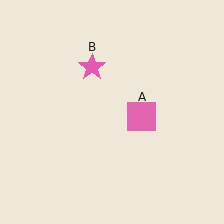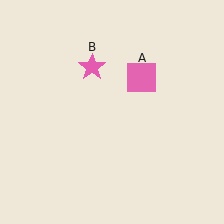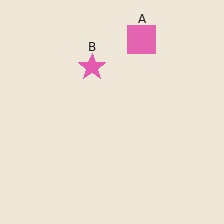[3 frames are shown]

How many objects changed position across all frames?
1 object changed position: pink square (object A).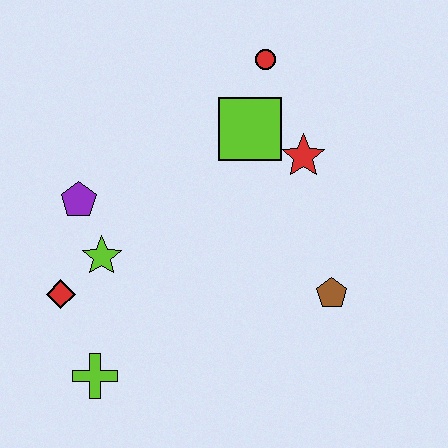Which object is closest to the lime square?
The red star is closest to the lime square.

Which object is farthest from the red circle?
The lime cross is farthest from the red circle.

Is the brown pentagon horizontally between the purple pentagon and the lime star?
No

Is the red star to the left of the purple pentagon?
No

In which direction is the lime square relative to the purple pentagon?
The lime square is to the right of the purple pentagon.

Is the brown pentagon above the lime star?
No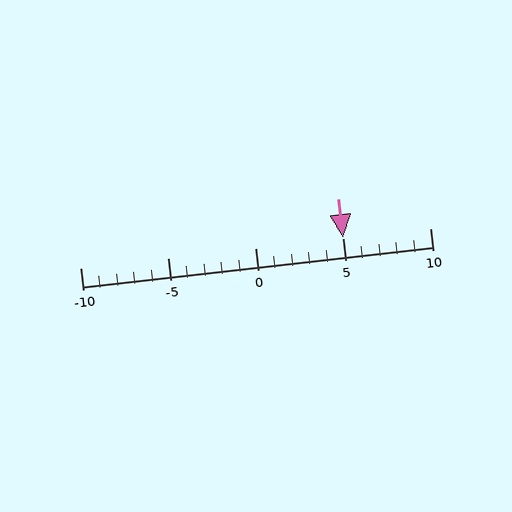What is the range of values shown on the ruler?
The ruler shows values from -10 to 10.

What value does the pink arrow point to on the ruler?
The pink arrow points to approximately 5.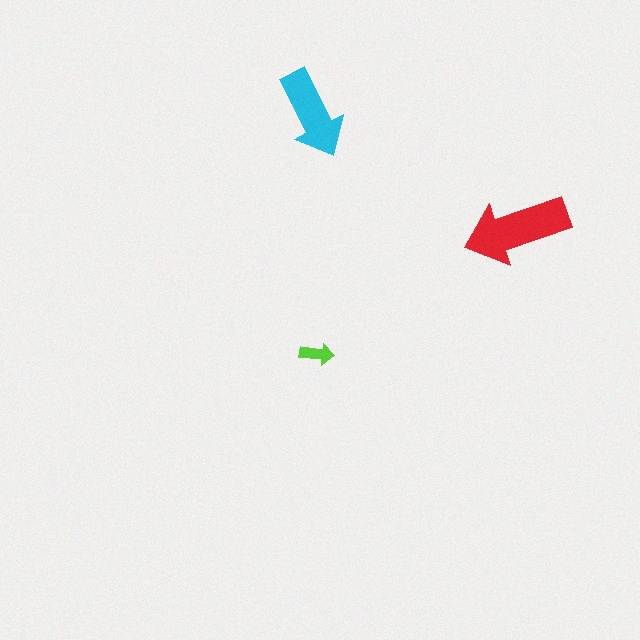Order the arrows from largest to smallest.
the red one, the cyan one, the lime one.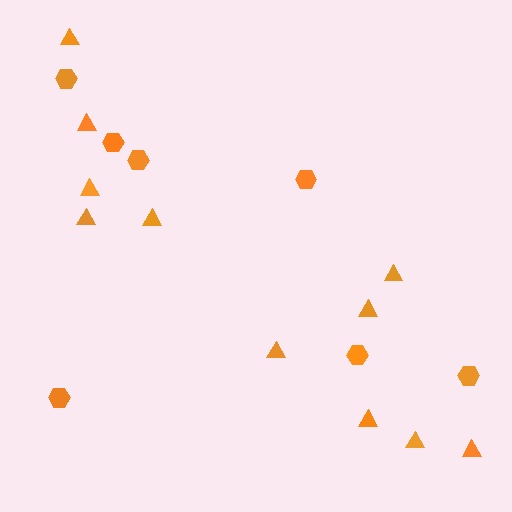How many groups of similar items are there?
There are 2 groups: one group of hexagons (7) and one group of triangles (11).